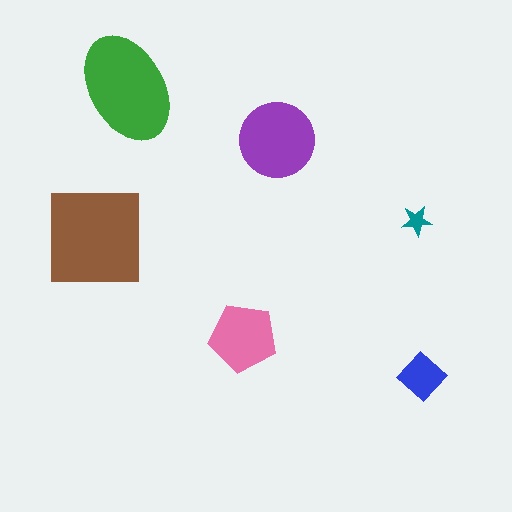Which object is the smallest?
The teal star.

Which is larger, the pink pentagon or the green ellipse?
The green ellipse.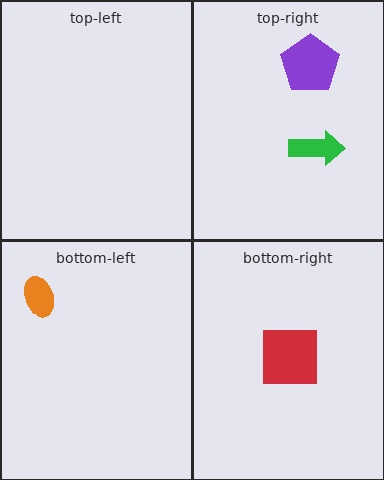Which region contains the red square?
The bottom-right region.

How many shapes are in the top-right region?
2.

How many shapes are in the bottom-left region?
1.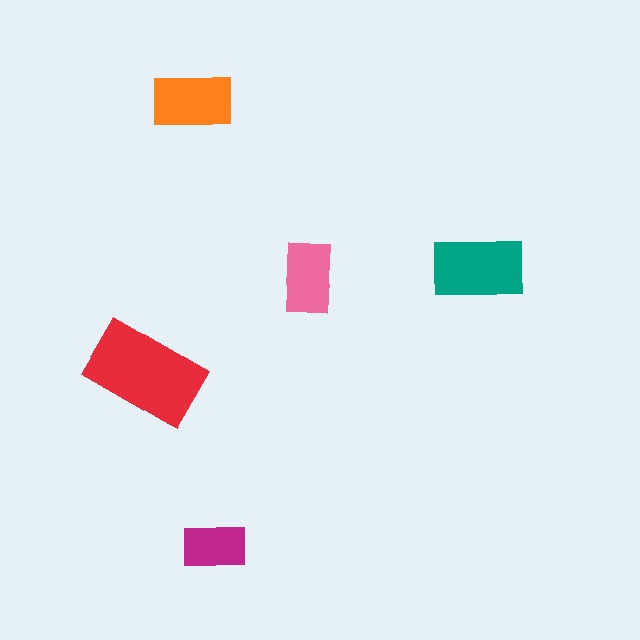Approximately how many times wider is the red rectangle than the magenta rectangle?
About 2 times wider.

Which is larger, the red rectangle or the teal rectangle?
The red one.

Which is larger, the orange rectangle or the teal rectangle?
The teal one.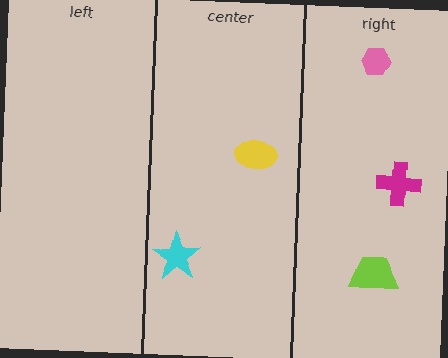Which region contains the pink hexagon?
The right region.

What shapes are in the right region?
The magenta cross, the lime trapezoid, the pink hexagon.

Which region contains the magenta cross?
The right region.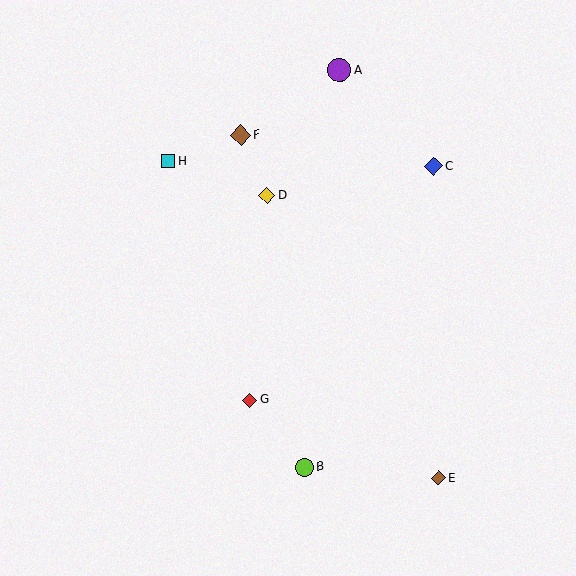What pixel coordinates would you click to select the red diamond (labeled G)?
Click at (250, 400) to select the red diamond G.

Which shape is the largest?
The purple circle (labeled A) is the largest.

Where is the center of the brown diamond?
The center of the brown diamond is at (241, 135).